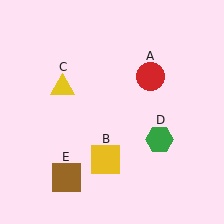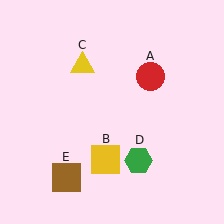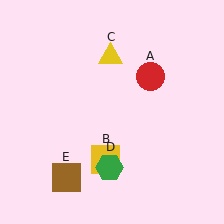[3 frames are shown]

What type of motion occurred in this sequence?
The yellow triangle (object C), green hexagon (object D) rotated clockwise around the center of the scene.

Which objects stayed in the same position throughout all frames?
Red circle (object A) and yellow square (object B) and brown square (object E) remained stationary.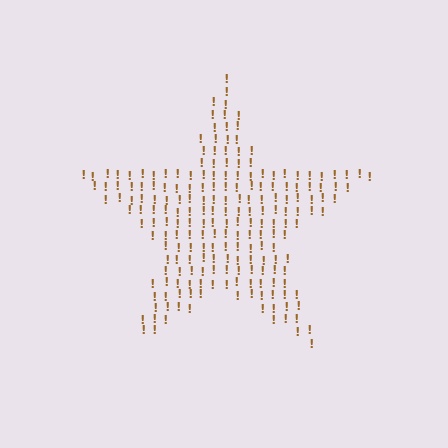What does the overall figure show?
The overall figure shows a star.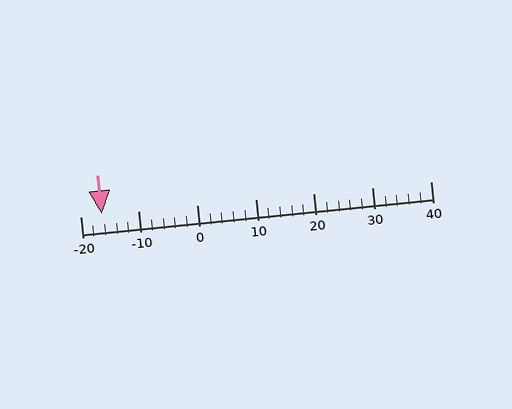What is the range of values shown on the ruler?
The ruler shows values from -20 to 40.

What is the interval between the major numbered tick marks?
The major tick marks are spaced 10 units apart.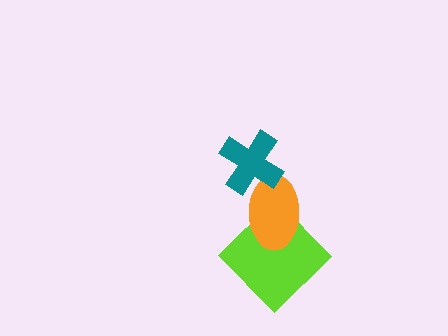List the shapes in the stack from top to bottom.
From top to bottom: the teal cross, the orange ellipse, the lime diamond.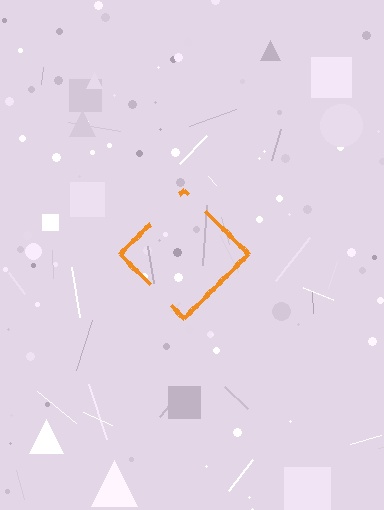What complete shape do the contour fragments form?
The contour fragments form a diamond.